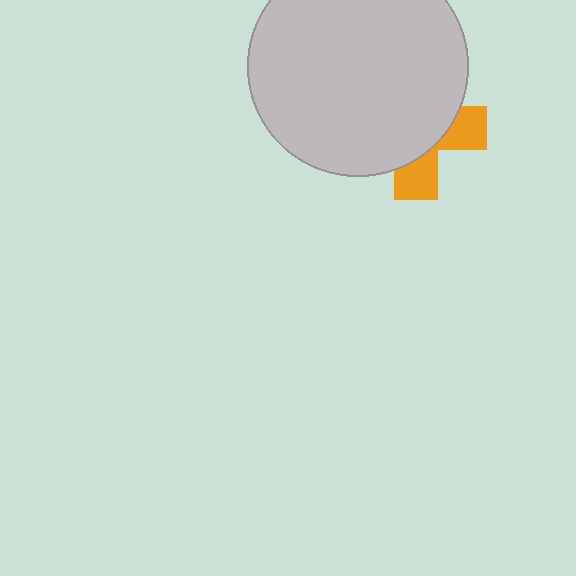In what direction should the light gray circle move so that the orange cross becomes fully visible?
The light gray circle should move toward the upper-left. That is the shortest direction to clear the overlap and leave the orange cross fully visible.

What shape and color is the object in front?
The object in front is a light gray circle.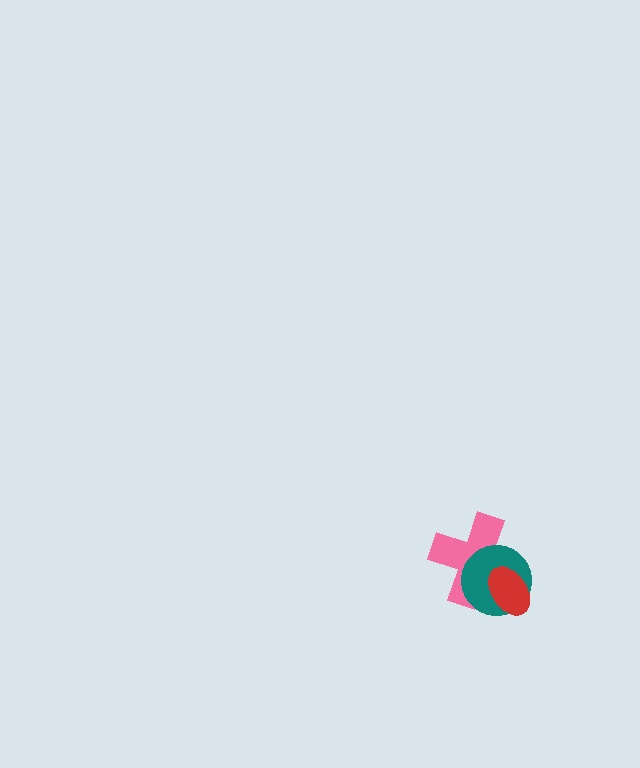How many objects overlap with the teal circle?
2 objects overlap with the teal circle.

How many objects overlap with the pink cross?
2 objects overlap with the pink cross.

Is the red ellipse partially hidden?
No, no other shape covers it.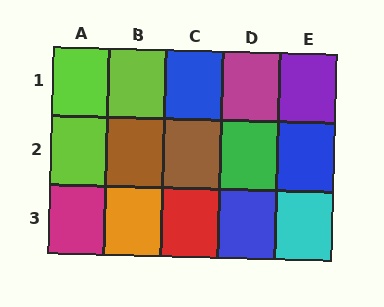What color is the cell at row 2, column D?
Green.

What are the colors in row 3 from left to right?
Magenta, orange, red, blue, cyan.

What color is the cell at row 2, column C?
Brown.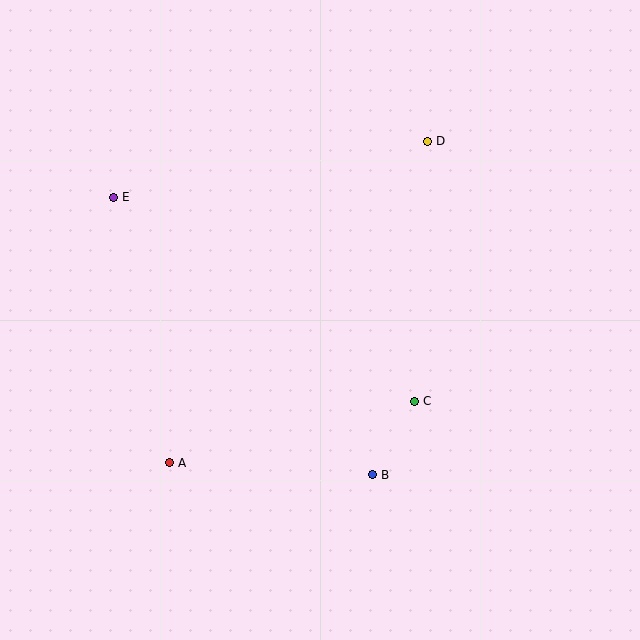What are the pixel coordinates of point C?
Point C is at (415, 401).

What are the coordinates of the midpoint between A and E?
The midpoint between A and E is at (142, 330).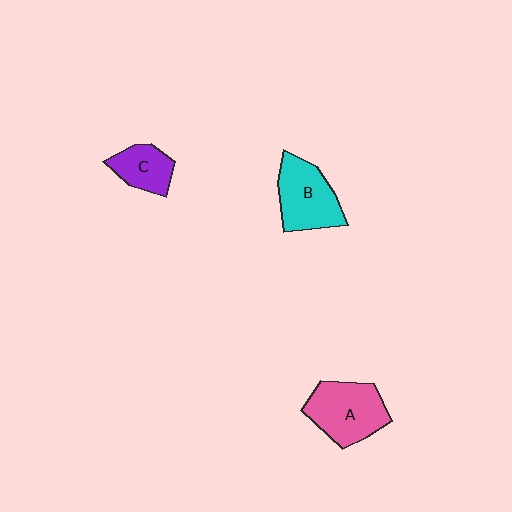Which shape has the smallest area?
Shape C (purple).